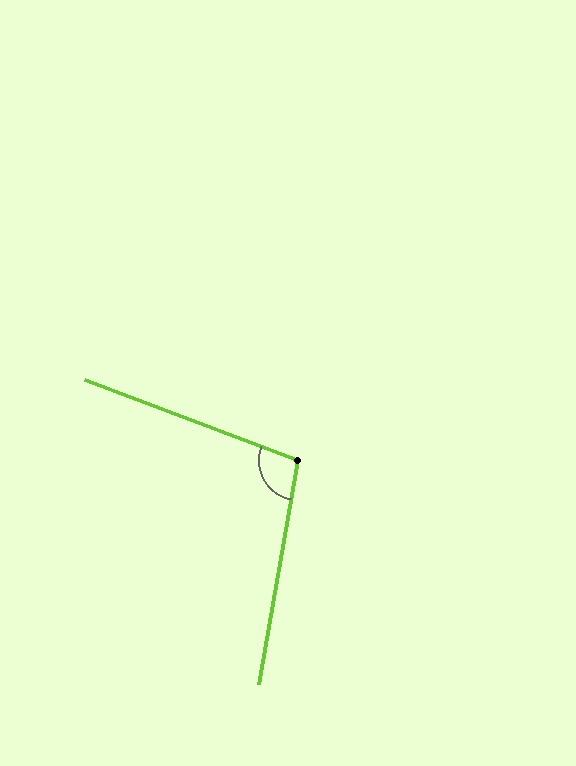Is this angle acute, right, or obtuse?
It is obtuse.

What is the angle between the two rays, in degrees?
Approximately 101 degrees.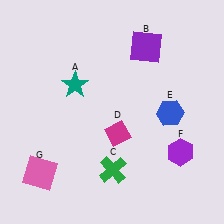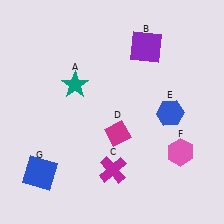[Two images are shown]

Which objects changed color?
C changed from green to magenta. F changed from purple to pink. G changed from pink to blue.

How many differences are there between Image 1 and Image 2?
There are 3 differences between the two images.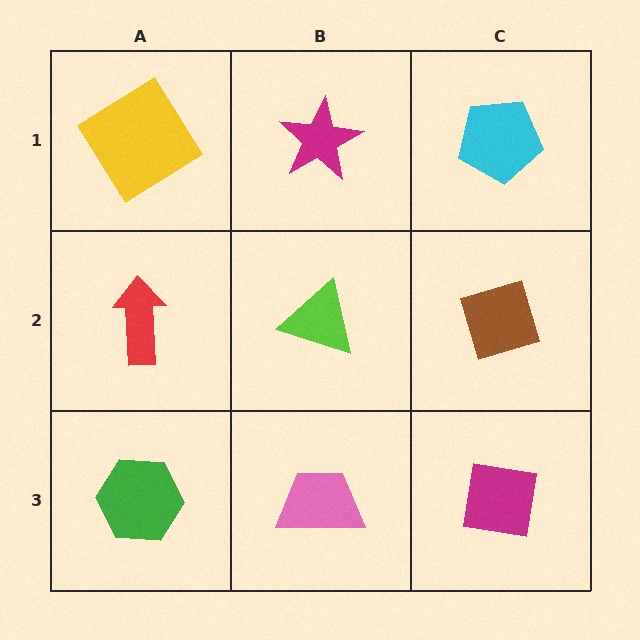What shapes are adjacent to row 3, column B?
A lime triangle (row 2, column B), a green hexagon (row 3, column A), a magenta square (row 3, column C).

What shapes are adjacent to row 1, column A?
A red arrow (row 2, column A), a magenta star (row 1, column B).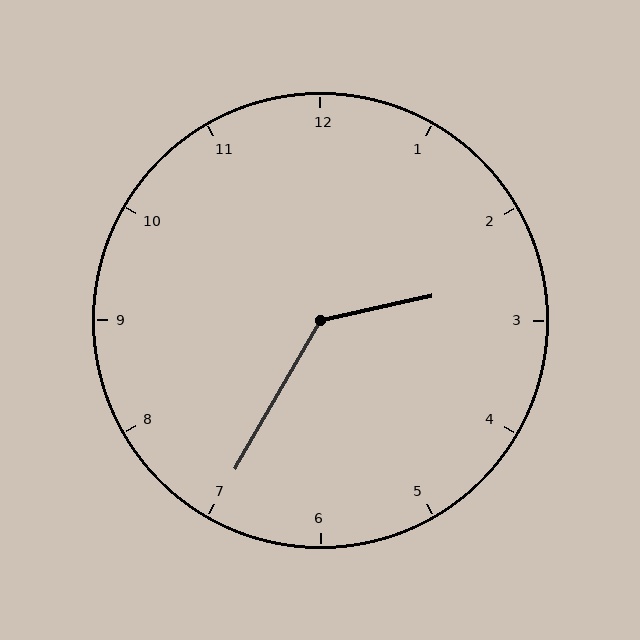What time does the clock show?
2:35.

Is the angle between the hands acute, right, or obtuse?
It is obtuse.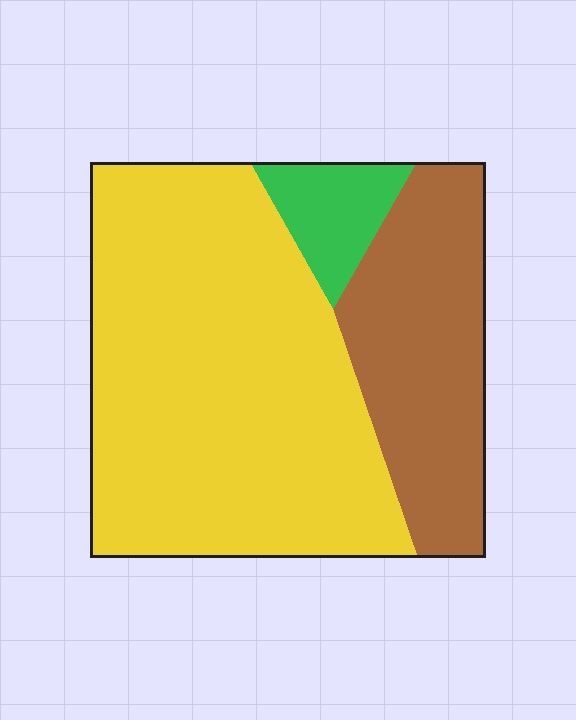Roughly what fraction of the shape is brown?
Brown takes up about one quarter (1/4) of the shape.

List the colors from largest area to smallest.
From largest to smallest: yellow, brown, green.